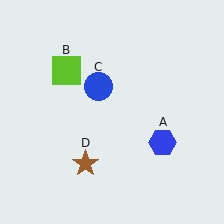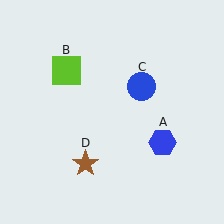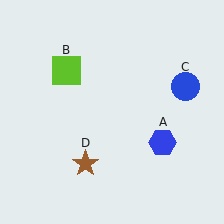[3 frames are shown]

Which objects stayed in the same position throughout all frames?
Blue hexagon (object A) and lime square (object B) and brown star (object D) remained stationary.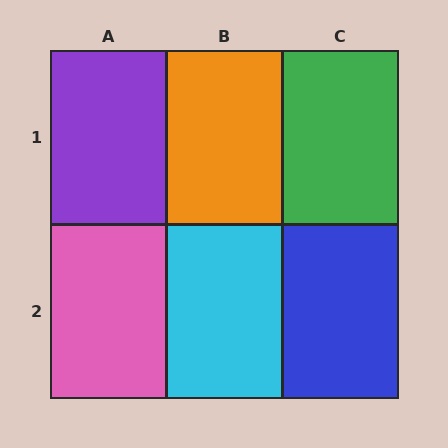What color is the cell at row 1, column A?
Purple.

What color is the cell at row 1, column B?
Orange.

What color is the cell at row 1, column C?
Green.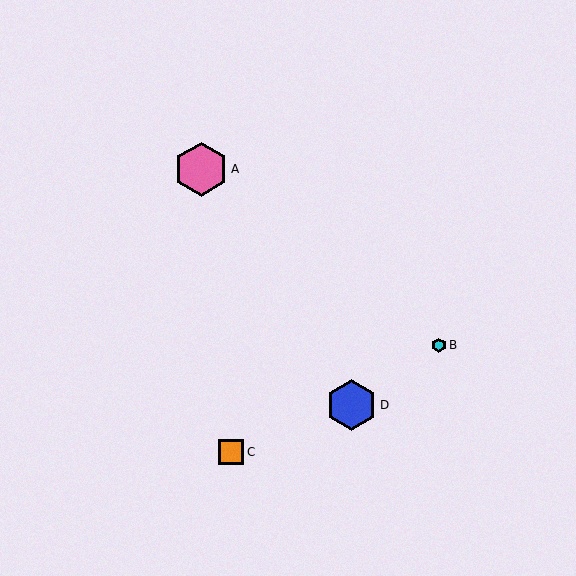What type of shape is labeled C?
Shape C is an orange square.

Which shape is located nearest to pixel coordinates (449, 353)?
The cyan hexagon (labeled B) at (439, 345) is nearest to that location.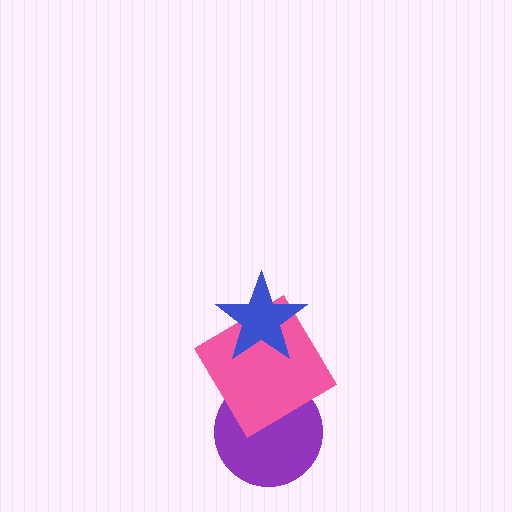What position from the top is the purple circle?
The purple circle is 3rd from the top.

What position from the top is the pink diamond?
The pink diamond is 2nd from the top.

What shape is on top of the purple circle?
The pink diamond is on top of the purple circle.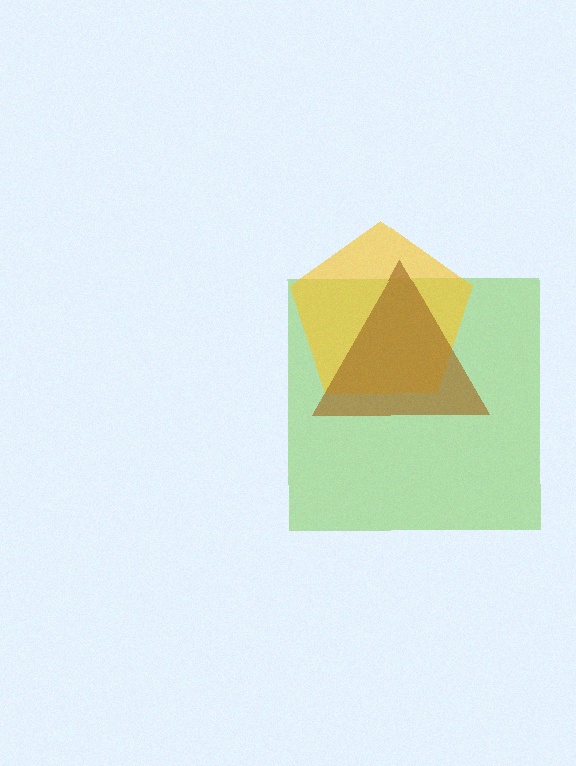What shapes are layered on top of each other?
The layered shapes are: a lime square, a yellow pentagon, a brown triangle.